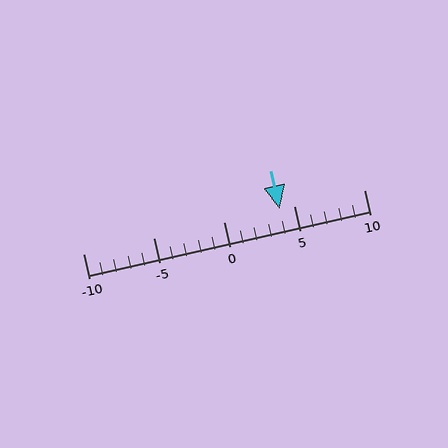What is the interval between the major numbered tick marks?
The major tick marks are spaced 5 units apart.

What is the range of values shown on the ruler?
The ruler shows values from -10 to 10.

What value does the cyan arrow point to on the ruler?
The cyan arrow points to approximately 4.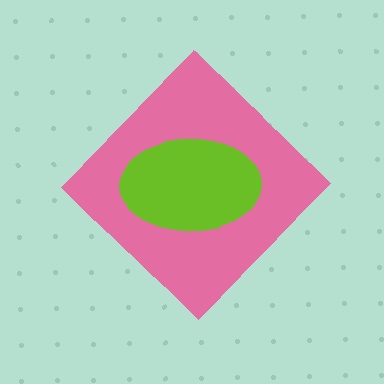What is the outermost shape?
The pink diamond.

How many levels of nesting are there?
2.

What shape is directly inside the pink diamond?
The lime ellipse.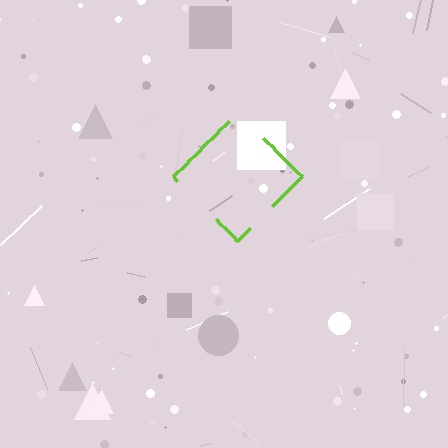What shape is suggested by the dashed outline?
The dashed outline suggests a diamond.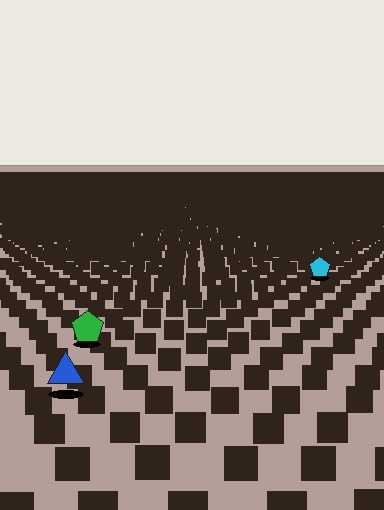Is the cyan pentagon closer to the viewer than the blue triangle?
No. The blue triangle is closer — you can tell from the texture gradient: the ground texture is coarser near it.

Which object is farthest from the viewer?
The cyan pentagon is farthest from the viewer. It appears smaller and the ground texture around it is denser.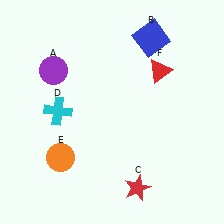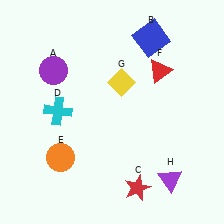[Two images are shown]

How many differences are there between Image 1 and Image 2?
There are 2 differences between the two images.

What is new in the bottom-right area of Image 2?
A purple triangle (H) was added in the bottom-right area of Image 2.